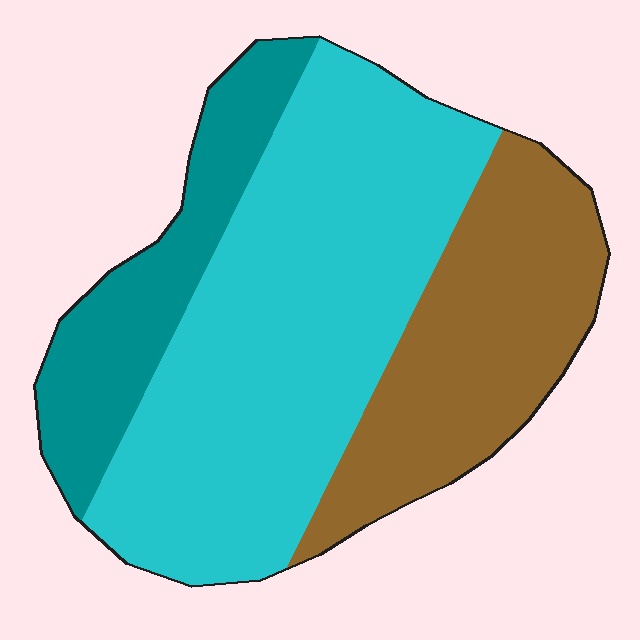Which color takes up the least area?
Teal, at roughly 20%.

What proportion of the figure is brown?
Brown takes up about one quarter (1/4) of the figure.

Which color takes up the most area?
Cyan, at roughly 55%.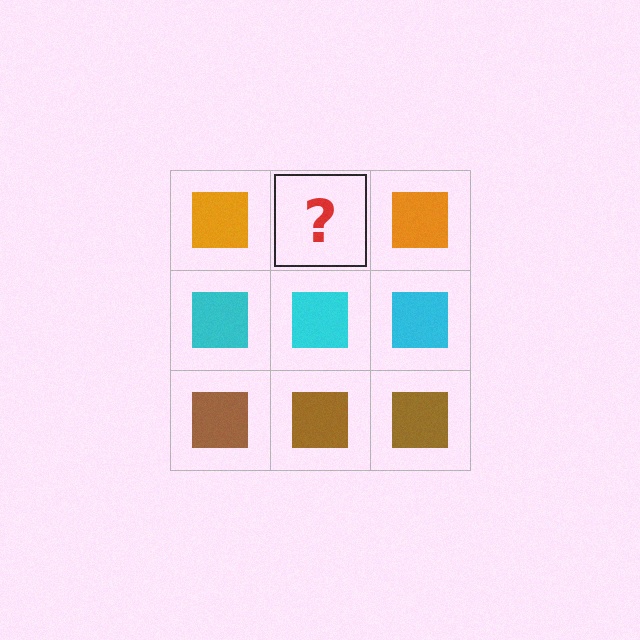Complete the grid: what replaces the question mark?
The question mark should be replaced with an orange square.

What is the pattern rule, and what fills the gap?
The rule is that each row has a consistent color. The gap should be filled with an orange square.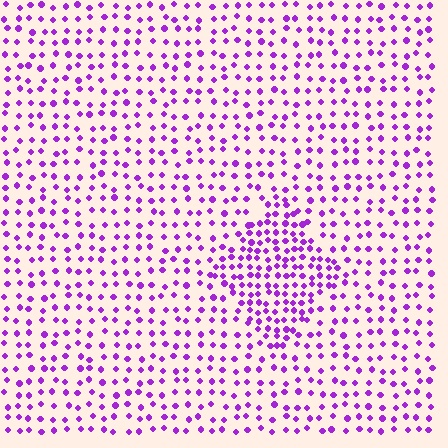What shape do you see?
I see a diamond.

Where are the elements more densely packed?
The elements are more densely packed inside the diamond boundary.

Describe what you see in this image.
The image contains small purple elements arranged at two different densities. A diamond-shaped region is visible where the elements are more densely packed than the surrounding area.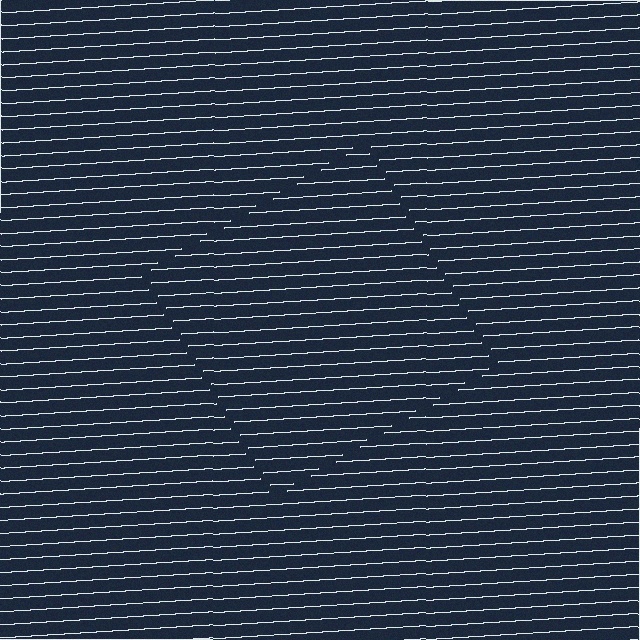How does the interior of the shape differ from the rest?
The interior of the shape contains the same grating, shifted by half a period — the contour is defined by the phase discontinuity where line-ends from the inner and outer gratings abut.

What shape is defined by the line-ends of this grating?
An illusory square. The interior of the shape contains the same grating, shifted by half a period — the contour is defined by the phase discontinuity where line-ends from the inner and outer gratings abut.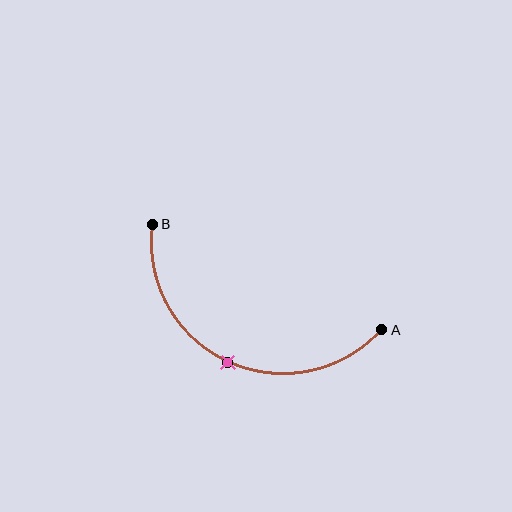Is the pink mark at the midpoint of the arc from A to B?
Yes. The pink mark lies on the arc at equal arc-length from both A and B — it is the arc midpoint.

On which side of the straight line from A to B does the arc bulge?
The arc bulges below the straight line connecting A and B.